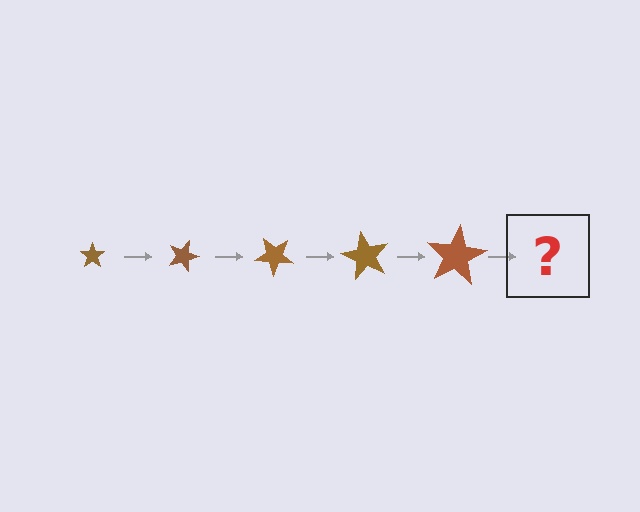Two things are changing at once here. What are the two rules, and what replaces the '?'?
The two rules are that the star grows larger each step and it rotates 20 degrees each step. The '?' should be a star, larger than the previous one and rotated 100 degrees from the start.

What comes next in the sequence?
The next element should be a star, larger than the previous one and rotated 100 degrees from the start.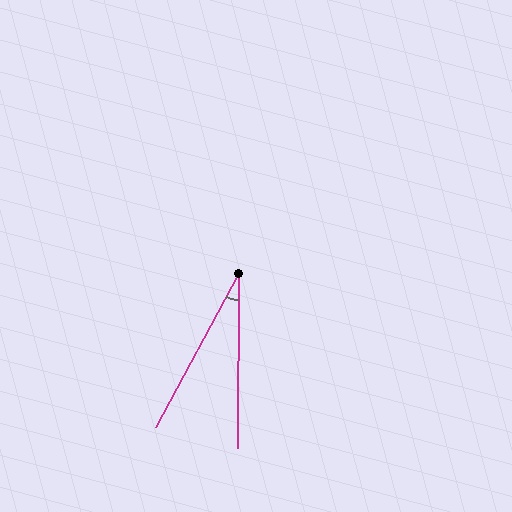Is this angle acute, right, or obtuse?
It is acute.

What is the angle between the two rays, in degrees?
Approximately 28 degrees.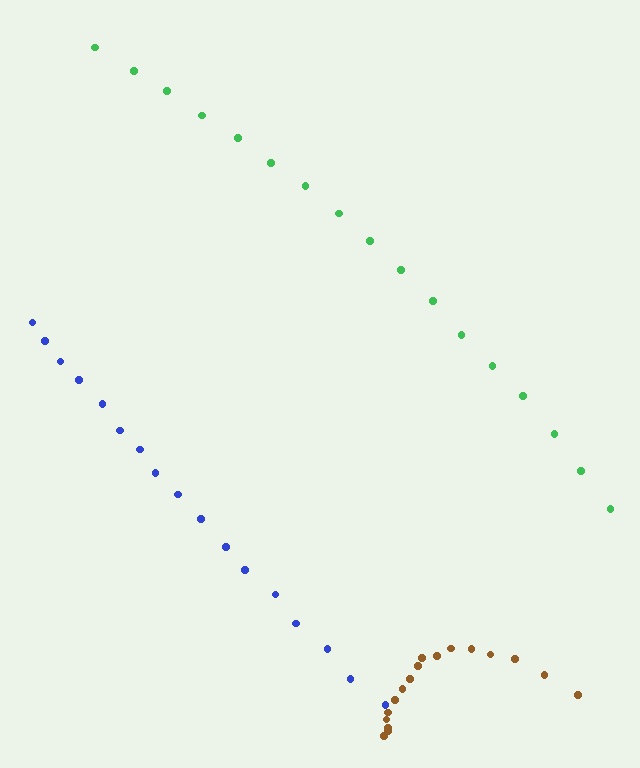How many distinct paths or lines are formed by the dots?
There are 3 distinct paths.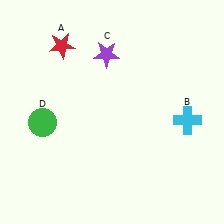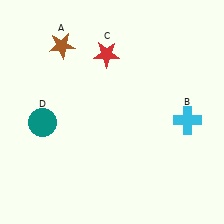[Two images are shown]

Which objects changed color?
A changed from red to brown. C changed from purple to red. D changed from green to teal.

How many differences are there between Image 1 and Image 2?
There are 3 differences between the two images.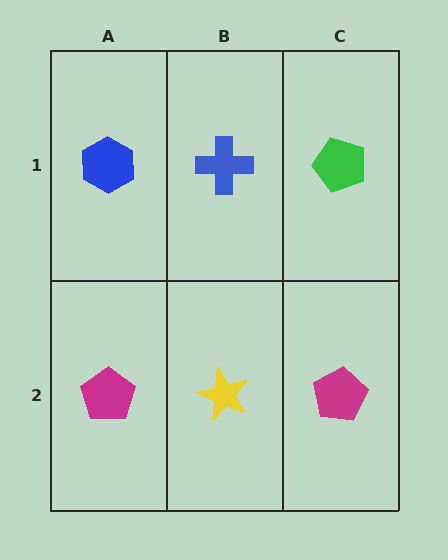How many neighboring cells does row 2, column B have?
3.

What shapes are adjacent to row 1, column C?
A magenta pentagon (row 2, column C), a blue cross (row 1, column B).